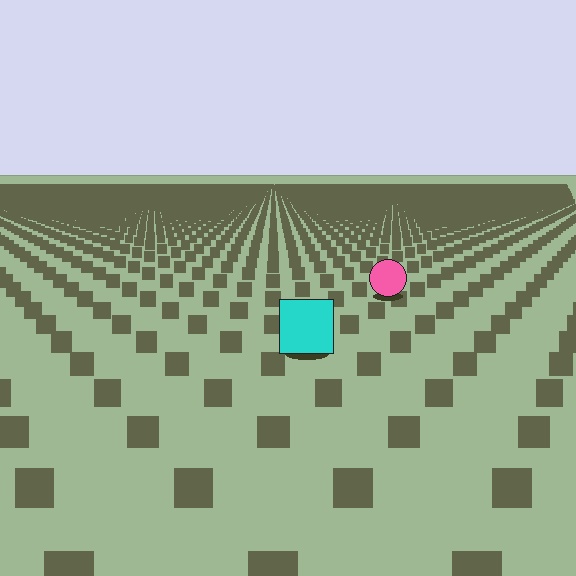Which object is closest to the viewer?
The cyan square is closest. The texture marks near it are larger and more spread out.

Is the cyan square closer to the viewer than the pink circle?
Yes. The cyan square is closer — you can tell from the texture gradient: the ground texture is coarser near it.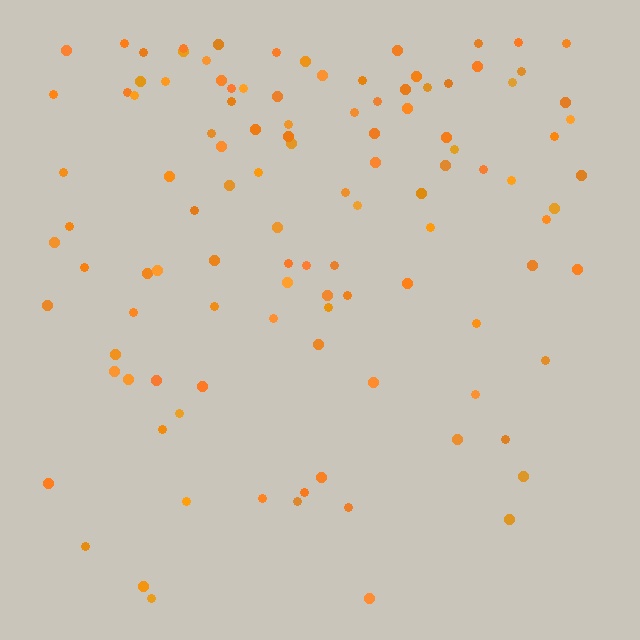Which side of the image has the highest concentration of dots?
The top.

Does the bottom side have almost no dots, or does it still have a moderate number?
Still a moderate number, just noticeably fewer than the top.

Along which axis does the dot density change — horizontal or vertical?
Vertical.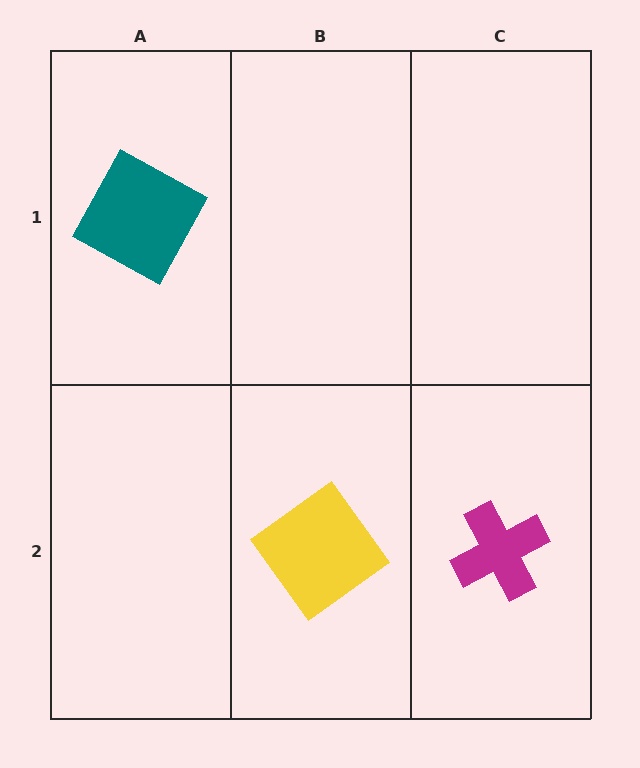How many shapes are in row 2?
2 shapes.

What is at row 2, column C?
A magenta cross.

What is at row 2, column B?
A yellow diamond.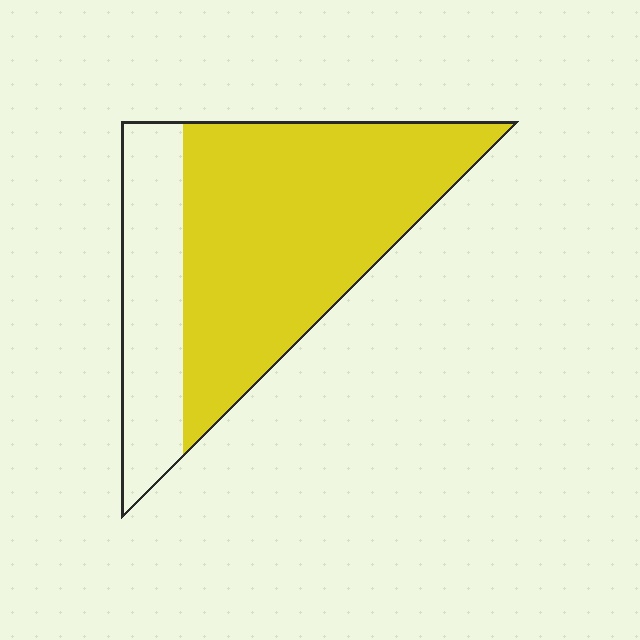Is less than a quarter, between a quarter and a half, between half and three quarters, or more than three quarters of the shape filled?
Between half and three quarters.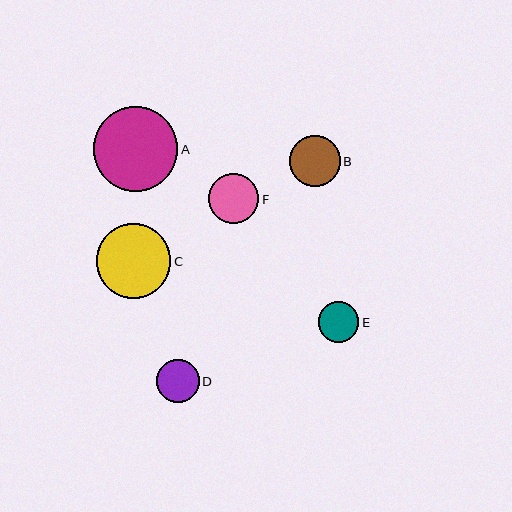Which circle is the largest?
Circle A is the largest with a size of approximately 85 pixels.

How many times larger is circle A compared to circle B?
Circle A is approximately 1.7 times the size of circle B.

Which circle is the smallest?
Circle E is the smallest with a size of approximately 40 pixels.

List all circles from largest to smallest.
From largest to smallest: A, C, B, F, D, E.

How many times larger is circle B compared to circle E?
Circle B is approximately 1.3 times the size of circle E.